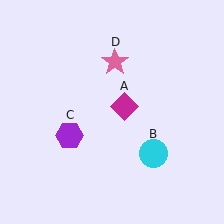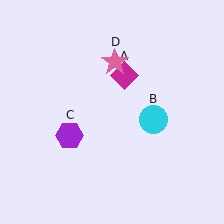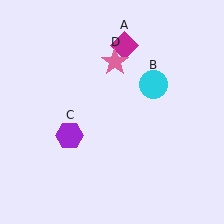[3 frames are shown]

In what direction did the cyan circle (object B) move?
The cyan circle (object B) moved up.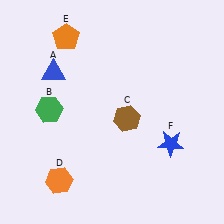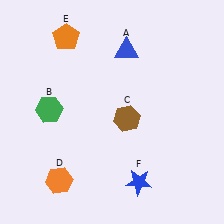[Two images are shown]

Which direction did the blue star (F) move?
The blue star (F) moved down.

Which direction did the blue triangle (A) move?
The blue triangle (A) moved right.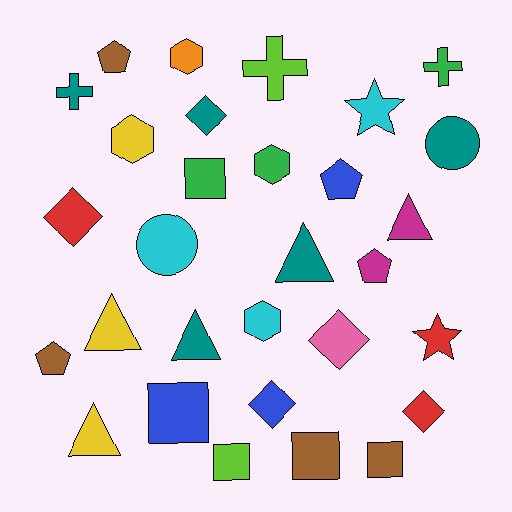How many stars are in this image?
There are 2 stars.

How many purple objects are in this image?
There are no purple objects.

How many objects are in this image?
There are 30 objects.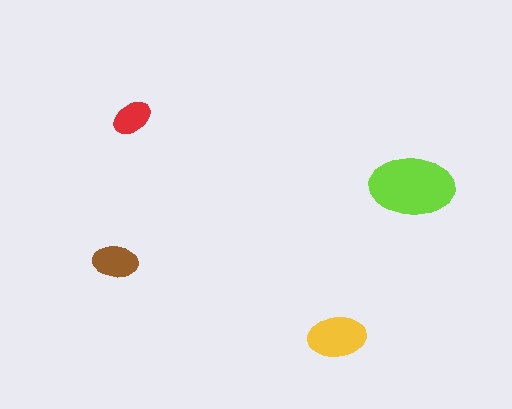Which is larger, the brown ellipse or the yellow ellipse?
The yellow one.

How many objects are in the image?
There are 4 objects in the image.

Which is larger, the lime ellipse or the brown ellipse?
The lime one.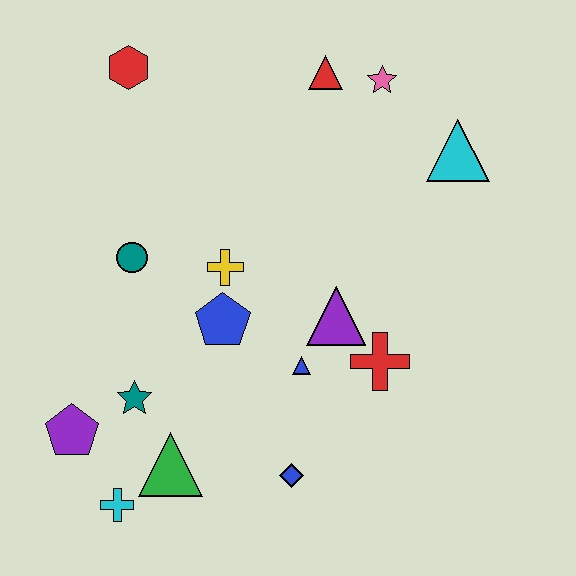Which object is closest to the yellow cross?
The blue pentagon is closest to the yellow cross.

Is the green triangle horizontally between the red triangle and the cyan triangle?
No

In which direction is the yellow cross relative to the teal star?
The yellow cross is above the teal star.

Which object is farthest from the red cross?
The red hexagon is farthest from the red cross.